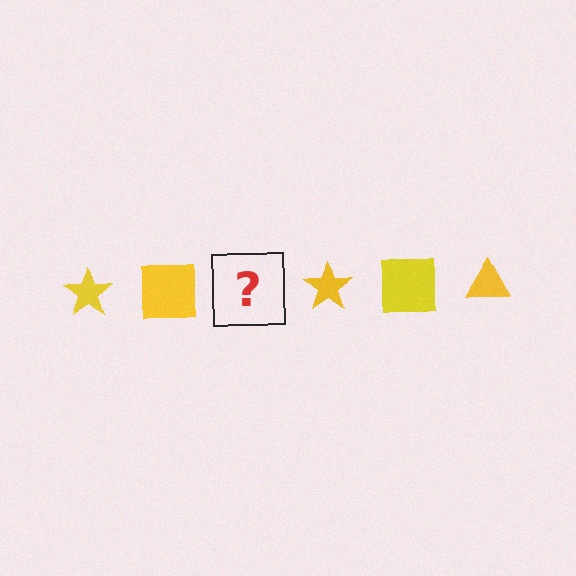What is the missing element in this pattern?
The missing element is a yellow triangle.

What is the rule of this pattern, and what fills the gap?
The rule is that the pattern cycles through star, square, triangle shapes in yellow. The gap should be filled with a yellow triangle.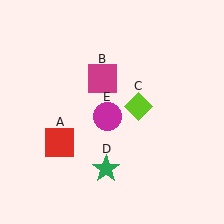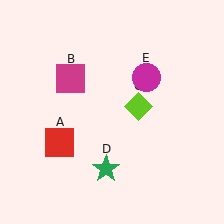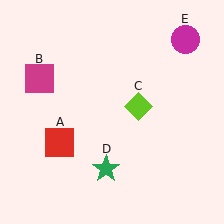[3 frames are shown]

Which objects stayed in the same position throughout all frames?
Red square (object A) and lime diamond (object C) and green star (object D) remained stationary.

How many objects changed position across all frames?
2 objects changed position: magenta square (object B), magenta circle (object E).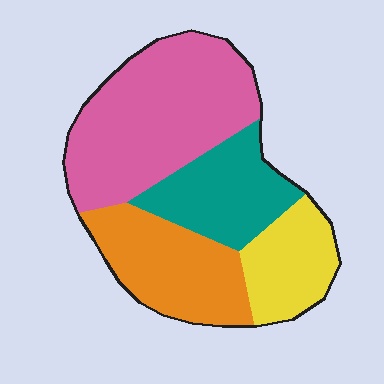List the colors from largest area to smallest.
From largest to smallest: pink, orange, teal, yellow.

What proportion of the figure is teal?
Teal covers around 20% of the figure.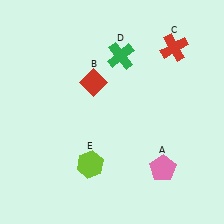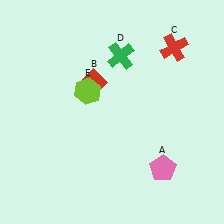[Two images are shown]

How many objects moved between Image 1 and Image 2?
1 object moved between the two images.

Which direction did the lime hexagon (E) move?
The lime hexagon (E) moved up.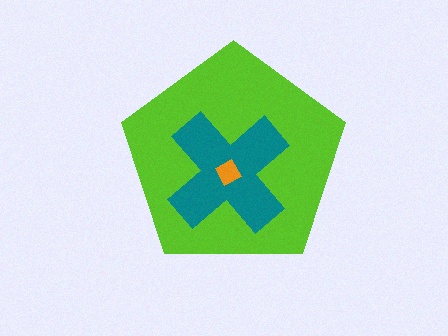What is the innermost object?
The orange diamond.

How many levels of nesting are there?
3.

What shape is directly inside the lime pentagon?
The teal cross.